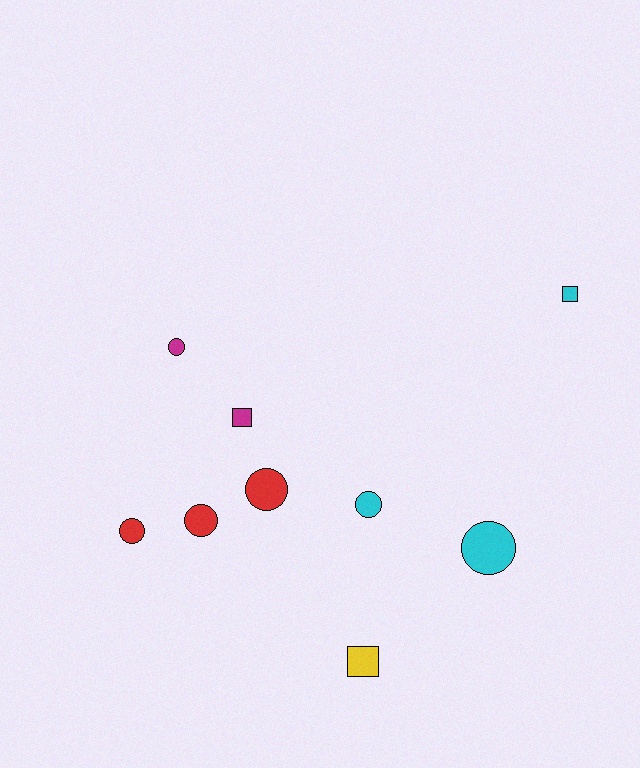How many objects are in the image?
There are 9 objects.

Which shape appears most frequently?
Circle, with 6 objects.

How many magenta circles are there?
There is 1 magenta circle.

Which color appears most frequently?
Red, with 3 objects.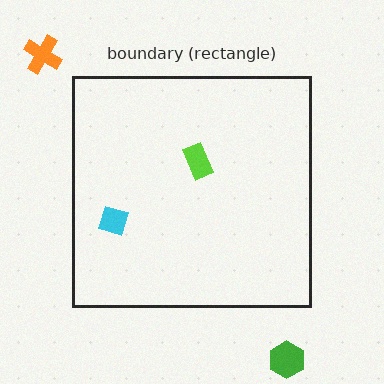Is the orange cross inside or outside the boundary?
Outside.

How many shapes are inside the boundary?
2 inside, 2 outside.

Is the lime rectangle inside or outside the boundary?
Inside.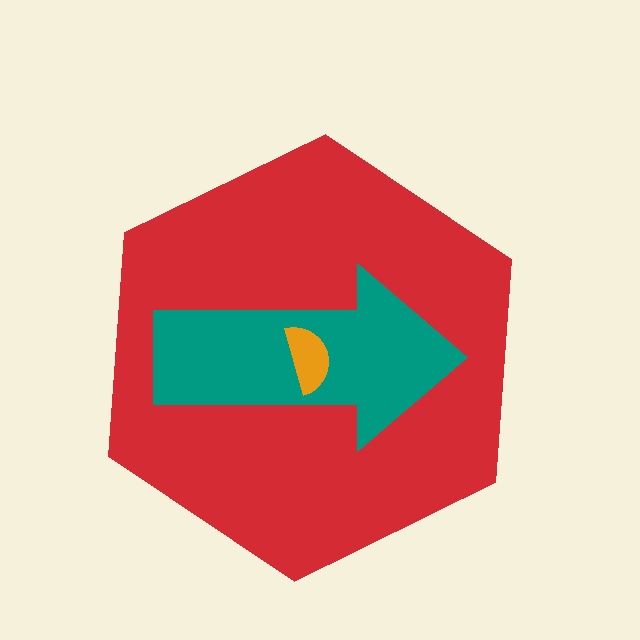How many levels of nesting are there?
3.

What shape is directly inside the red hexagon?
The teal arrow.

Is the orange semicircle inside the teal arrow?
Yes.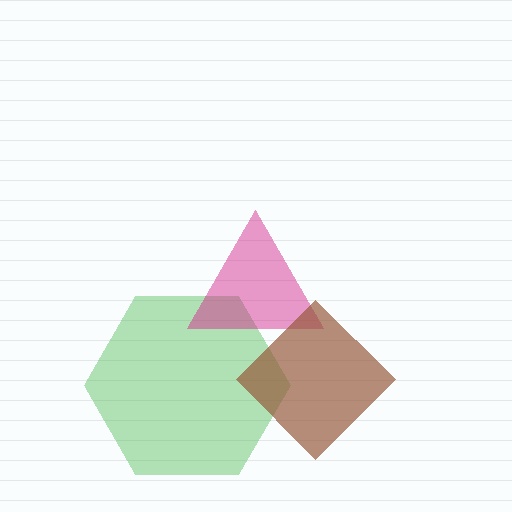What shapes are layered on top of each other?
The layered shapes are: a green hexagon, a magenta triangle, a brown diamond.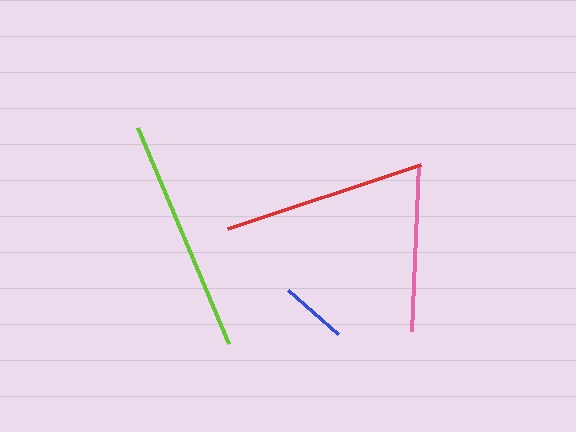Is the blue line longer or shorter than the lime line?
The lime line is longer than the blue line.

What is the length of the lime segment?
The lime segment is approximately 235 pixels long.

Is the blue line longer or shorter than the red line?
The red line is longer than the blue line.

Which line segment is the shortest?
The blue line is the shortest at approximately 67 pixels.